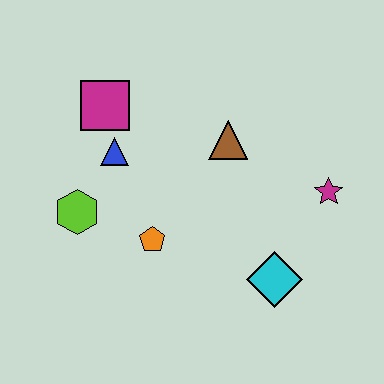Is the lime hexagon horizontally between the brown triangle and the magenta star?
No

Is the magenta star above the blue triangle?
No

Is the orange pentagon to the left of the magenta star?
Yes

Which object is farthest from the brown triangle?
The lime hexagon is farthest from the brown triangle.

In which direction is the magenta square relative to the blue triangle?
The magenta square is above the blue triangle.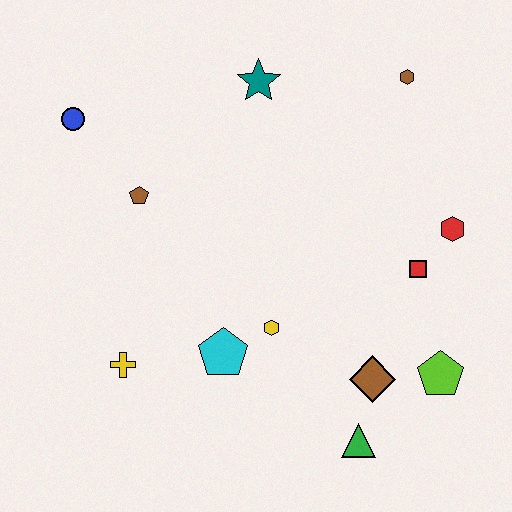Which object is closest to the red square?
The red hexagon is closest to the red square.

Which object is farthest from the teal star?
The green triangle is farthest from the teal star.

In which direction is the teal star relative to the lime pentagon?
The teal star is above the lime pentagon.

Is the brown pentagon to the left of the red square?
Yes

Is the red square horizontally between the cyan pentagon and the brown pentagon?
No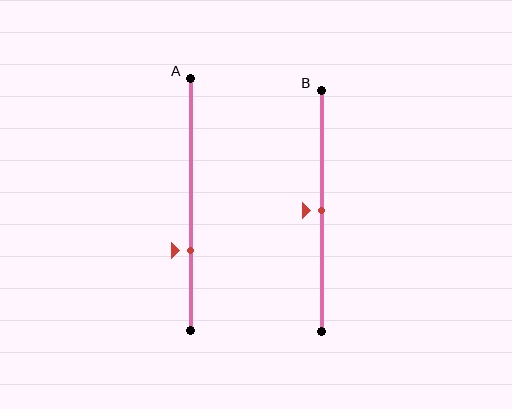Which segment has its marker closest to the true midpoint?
Segment B has its marker closest to the true midpoint.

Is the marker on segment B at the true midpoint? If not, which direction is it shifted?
Yes, the marker on segment B is at the true midpoint.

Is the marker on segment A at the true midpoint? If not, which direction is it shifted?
No, the marker on segment A is shifted downward by about 19% of the segment length.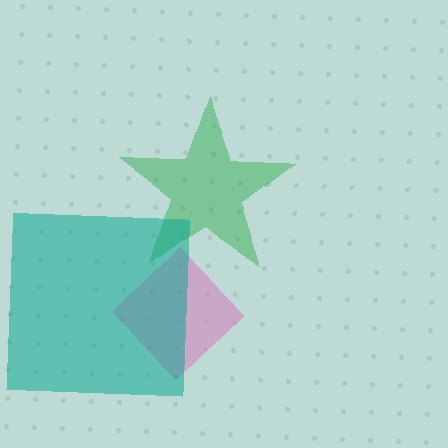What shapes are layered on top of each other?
The layered shapes are: a pink diamond, a green star, a teal square.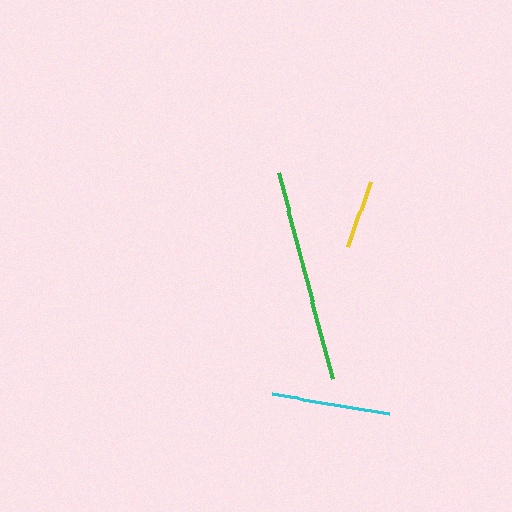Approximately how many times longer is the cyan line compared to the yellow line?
The cyan line is approximately 1.7 times the length of the yellow line.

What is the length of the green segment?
The green segment is approximately 212 pixels long.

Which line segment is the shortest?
The yellow line is the shortest at approximately 68 pixels.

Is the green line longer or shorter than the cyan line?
The green line is longer than the cyan line.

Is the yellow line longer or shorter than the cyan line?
The cyan line is longer than the yellow line.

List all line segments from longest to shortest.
From longest to shortest: green, cyan, yellow.